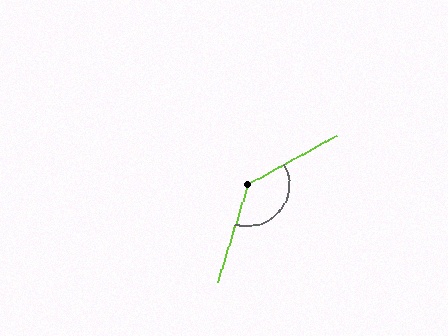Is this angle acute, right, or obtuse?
It is obtuse.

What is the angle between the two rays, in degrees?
Approximately 137 degrees.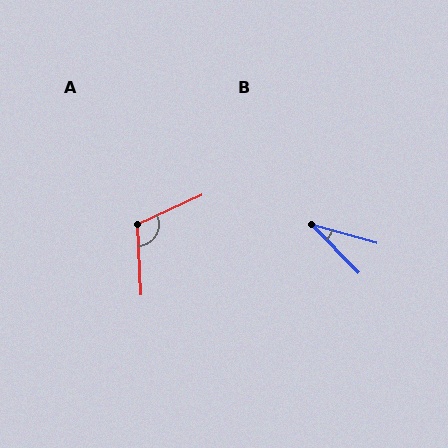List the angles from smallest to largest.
B (30°), A (112°).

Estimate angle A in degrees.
Approximately 112 degrees.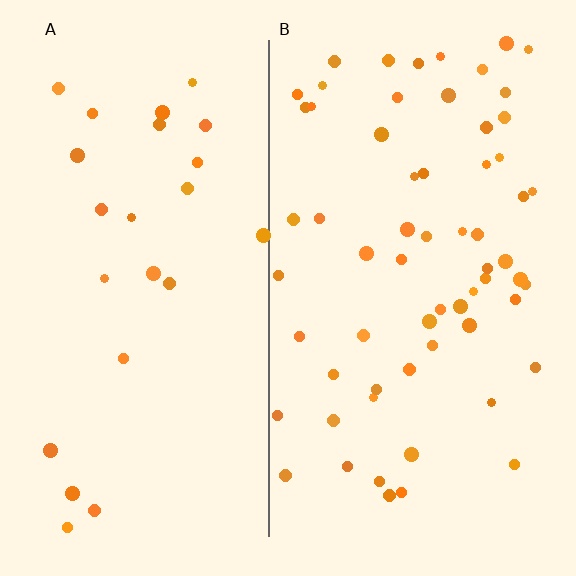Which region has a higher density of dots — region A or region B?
B (the right).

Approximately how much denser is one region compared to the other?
Approximately 2.6× — region B over region A.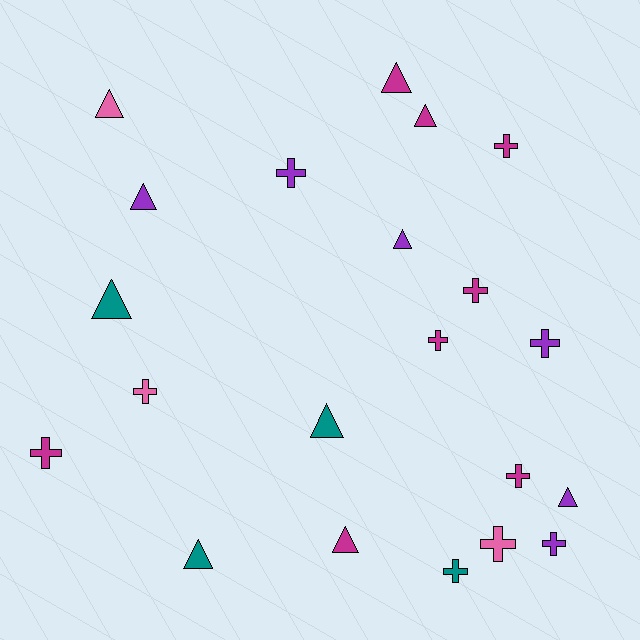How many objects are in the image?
There are 21 objects.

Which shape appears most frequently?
Cross, with 11 objects.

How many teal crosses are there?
There is 1 teal cross.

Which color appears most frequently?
Magenta, with 8 objects.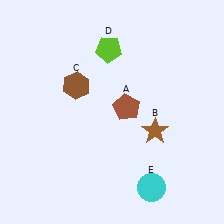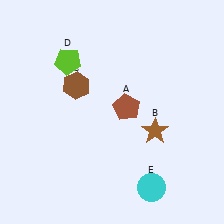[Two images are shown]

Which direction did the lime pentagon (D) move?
The lime pentagon (D) moved left.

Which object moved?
The lime pentagon (D) moved left.